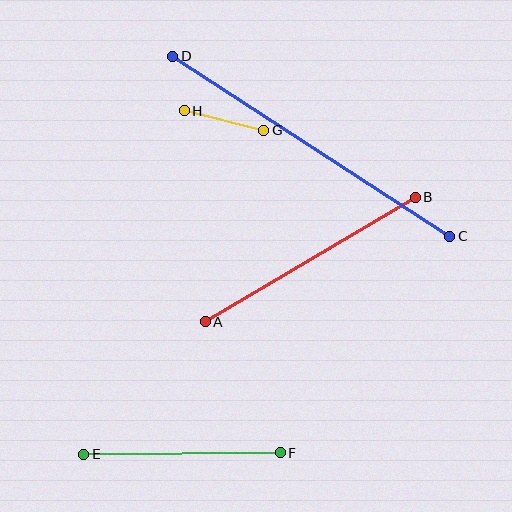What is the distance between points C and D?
The distance is approximately 330 pixels.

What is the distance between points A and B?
The distance is approximately 244 pixels.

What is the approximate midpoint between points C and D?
The midpoint is at approximately (311, 146) pixels.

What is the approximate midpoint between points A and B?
The midpoint is at approximately (310, 259) pixels.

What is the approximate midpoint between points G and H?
The midpoint is at approximately (224, 120) pixels.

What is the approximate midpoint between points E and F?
The midpoint is at approximately (182, 454) pixels.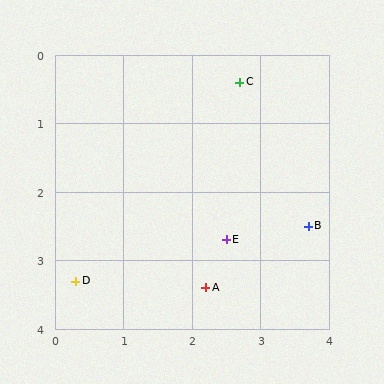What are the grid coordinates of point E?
Point E is at approximately (2.5, 2.7).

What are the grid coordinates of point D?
Point D is at approximately (0.3, 3.3).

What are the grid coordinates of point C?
Point C is at approximately (2.7, 0.4).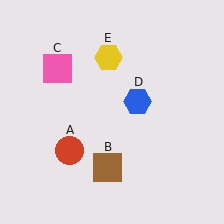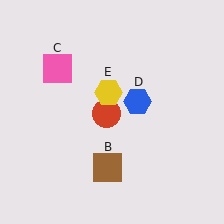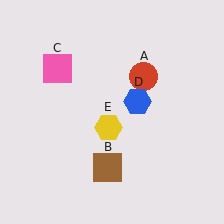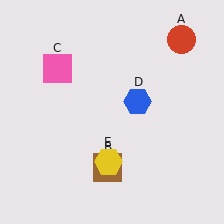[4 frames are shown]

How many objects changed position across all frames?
2 objects changed position: red circle (object A), yellow hexagon (object E).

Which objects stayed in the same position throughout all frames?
Brown square (object B) and pink square (object C) and blue hexagon (object D) remained stationary.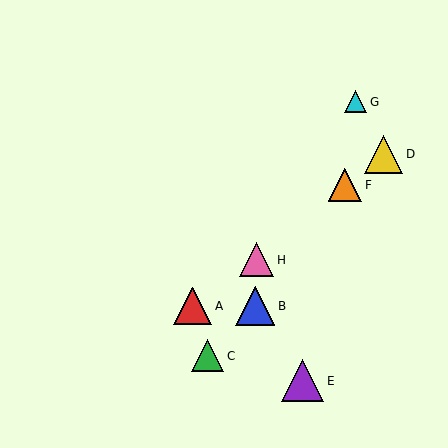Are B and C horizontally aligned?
No, B is at y≈306 and C is at y≈356.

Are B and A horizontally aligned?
Yes, both are at y≈306.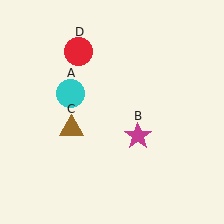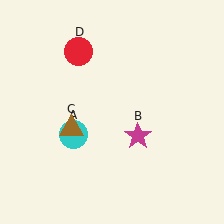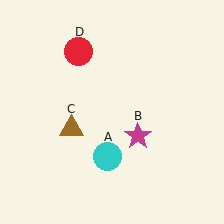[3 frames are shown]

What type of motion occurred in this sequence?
The cyan circle (object A) rotated counterclockwise around the center of the scene.